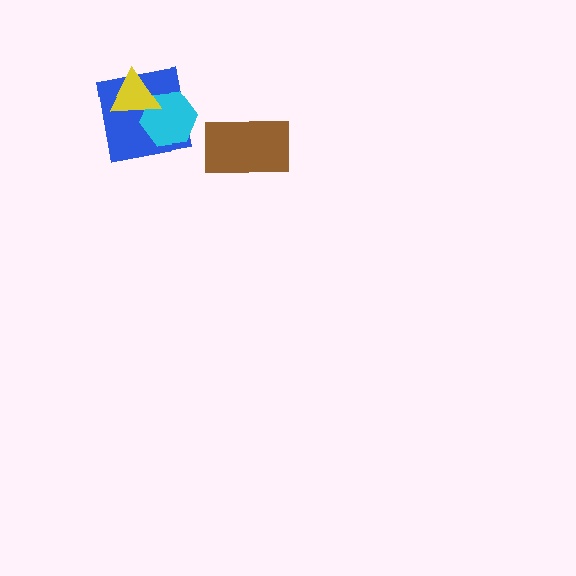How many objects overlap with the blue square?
2 objects overlap with the blue square.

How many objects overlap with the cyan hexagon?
2 objects overlap with the cyan hexagon.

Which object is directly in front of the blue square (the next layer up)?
The cyan hexagon is directly in front of the blue square.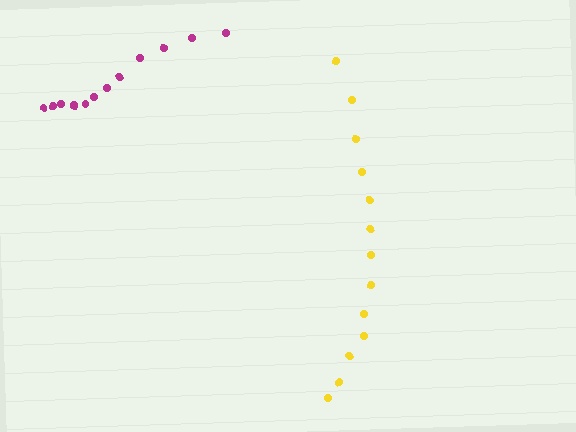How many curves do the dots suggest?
There are 2 distinct paths.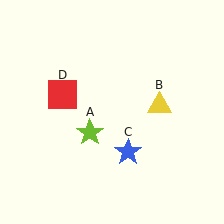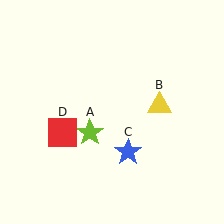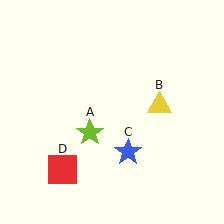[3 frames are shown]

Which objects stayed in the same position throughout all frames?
Lime star (object A) and yellow triangle (object B) and blue star (object C) remained stationary.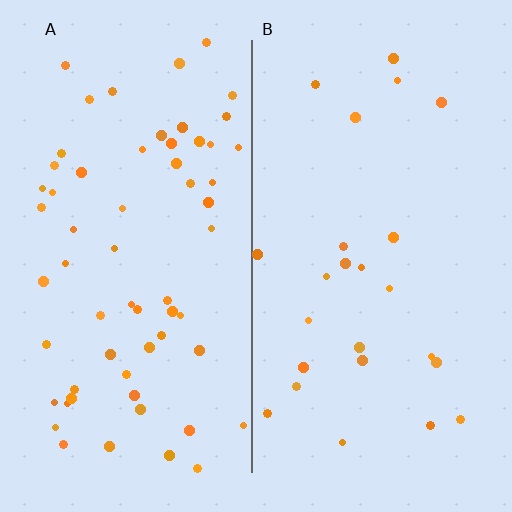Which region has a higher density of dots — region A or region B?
A (the left).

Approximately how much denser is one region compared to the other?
Approximately 2.5× — region A over region B.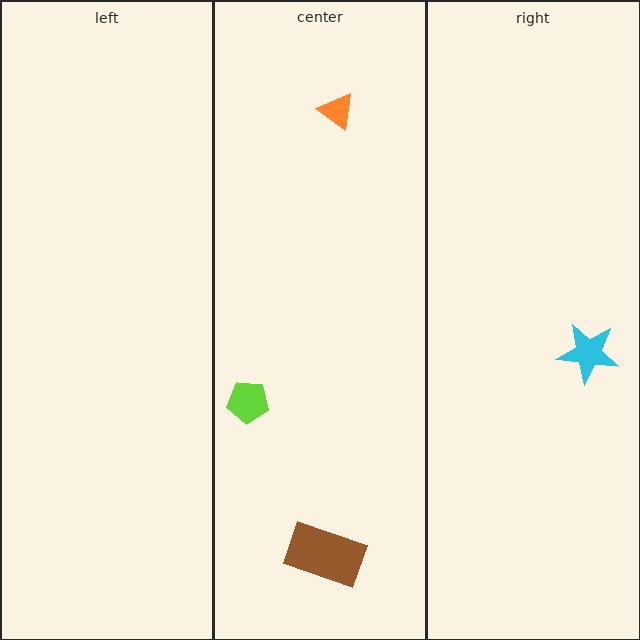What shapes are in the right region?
The cyan star.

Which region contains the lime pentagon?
The center region.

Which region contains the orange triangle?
The center region.